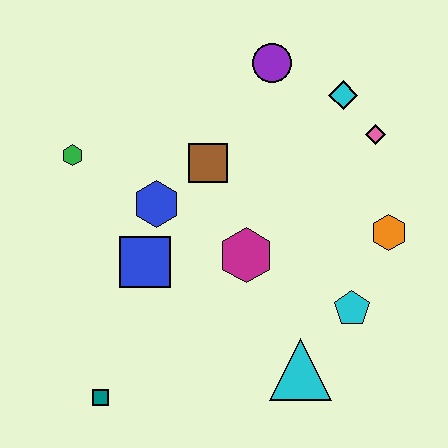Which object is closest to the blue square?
The blue hexagon is closest to the blue square.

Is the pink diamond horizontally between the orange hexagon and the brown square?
Yes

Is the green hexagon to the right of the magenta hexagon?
No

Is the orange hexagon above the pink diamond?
No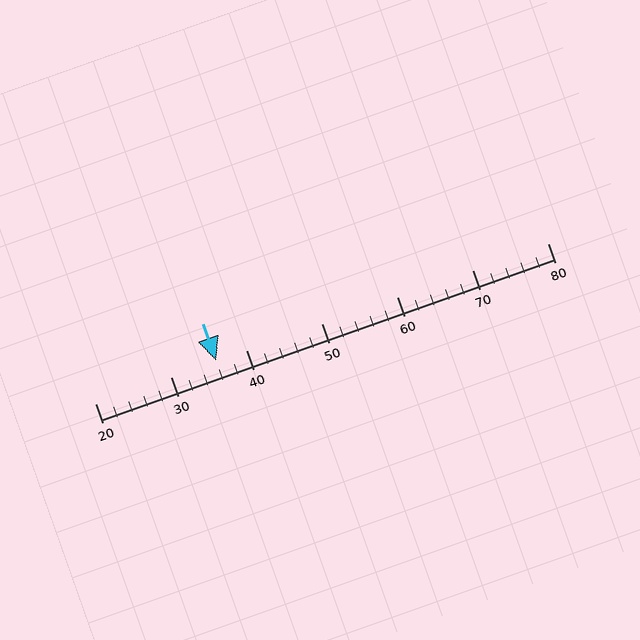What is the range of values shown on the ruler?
The ruler shows values from 20 to 80.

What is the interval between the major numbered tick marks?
The major tick marks are spaced 10 units apart.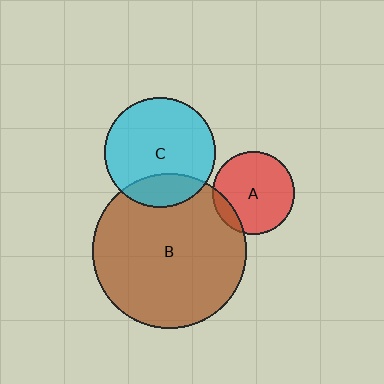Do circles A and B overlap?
Yes.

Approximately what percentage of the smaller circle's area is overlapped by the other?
Approximately 10%.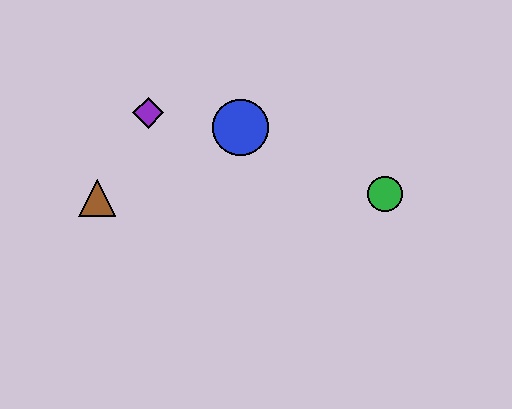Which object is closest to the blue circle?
The purple diamond is closest to the blue circle.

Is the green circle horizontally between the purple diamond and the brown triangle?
No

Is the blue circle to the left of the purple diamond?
No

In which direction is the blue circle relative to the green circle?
The blue circle is to the left of the green circle.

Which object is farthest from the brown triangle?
The green circle is farthest from the brown triangle.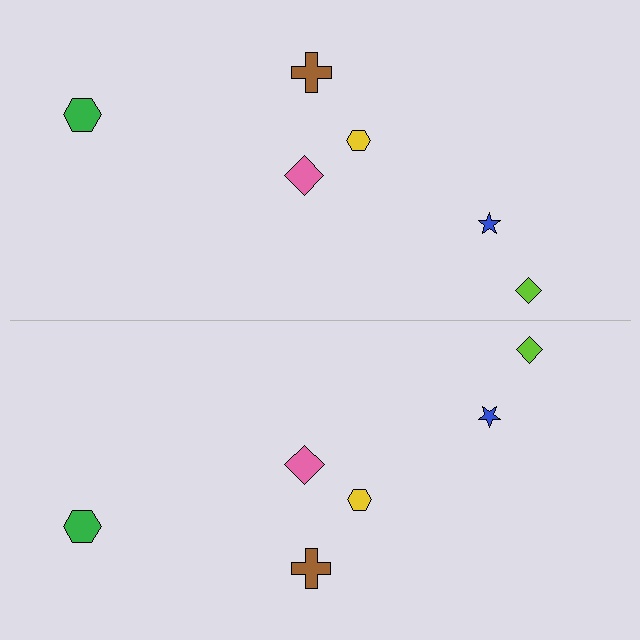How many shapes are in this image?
There are 12 shapes in this image.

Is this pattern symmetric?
Yes, this pattern has bilateral (reflection) symmetry.